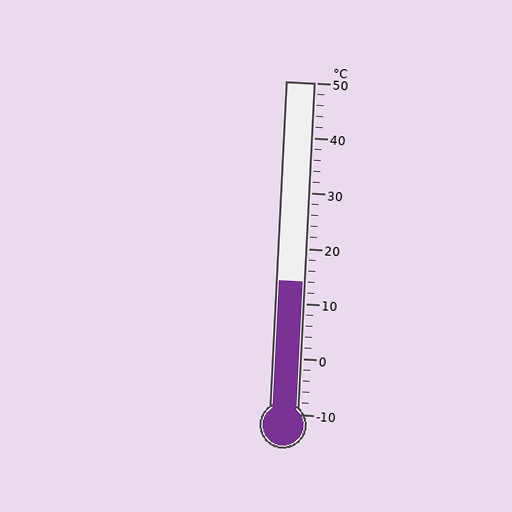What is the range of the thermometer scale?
The thermometer scale ranges from -10°C to 50°C.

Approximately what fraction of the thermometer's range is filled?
The thermometer is filled to approximately 40% of its range.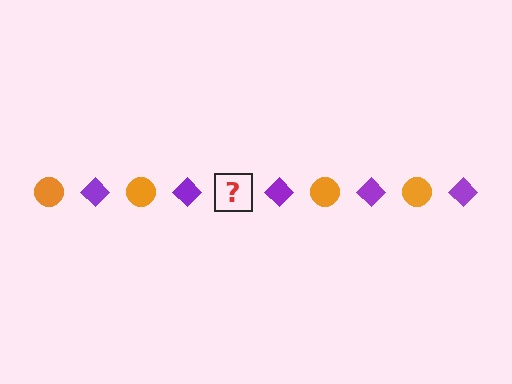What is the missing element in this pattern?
The missing element is an orange circle.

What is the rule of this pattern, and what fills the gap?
The rule is that the pattern alternates between orange circle and purple diamond. The gap should be filled with an orange circle.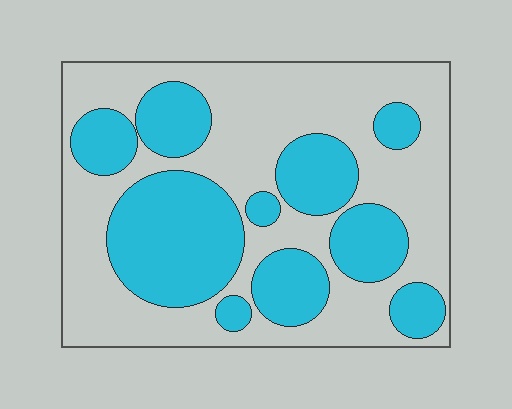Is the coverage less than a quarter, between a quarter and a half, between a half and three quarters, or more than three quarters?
Between a quarter and a half.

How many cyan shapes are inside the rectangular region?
10.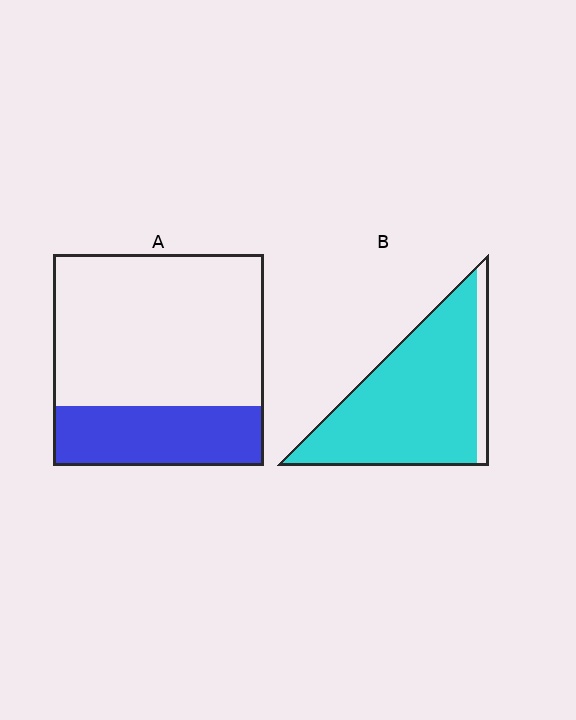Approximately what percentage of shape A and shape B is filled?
A is approximately 30% and B is approximately 90%.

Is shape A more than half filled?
No.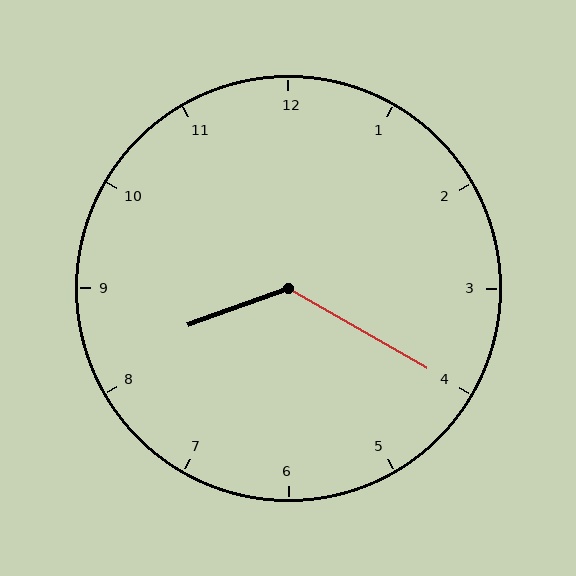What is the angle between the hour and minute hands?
Approximately 130 degrees.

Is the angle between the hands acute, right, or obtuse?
It is obtuse.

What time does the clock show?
8:20.